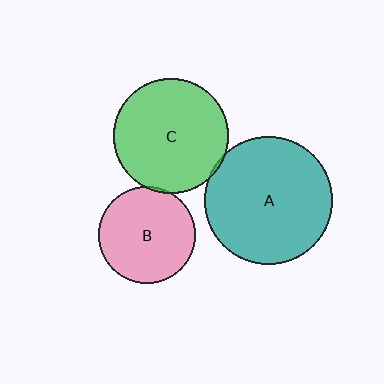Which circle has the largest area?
Circle A (teal).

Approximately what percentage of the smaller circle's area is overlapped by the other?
Approximately 5%.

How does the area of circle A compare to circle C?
Approximately 1.2 times.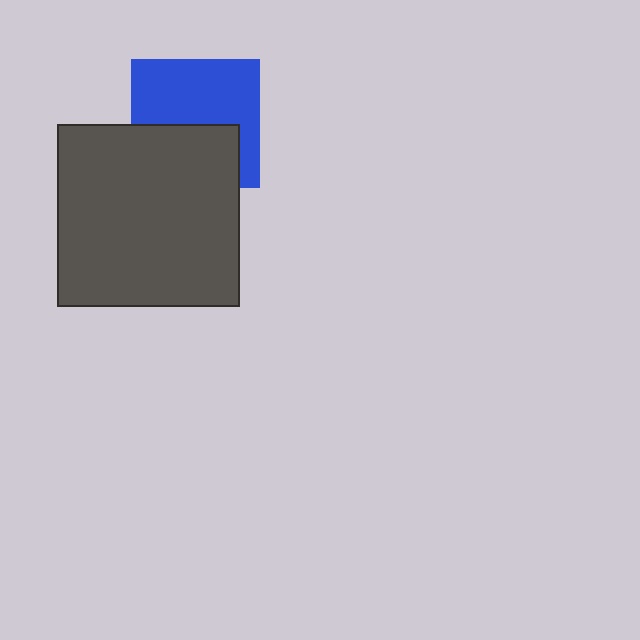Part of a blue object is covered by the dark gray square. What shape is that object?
It is a square.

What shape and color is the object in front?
The object in front is a dark gray square.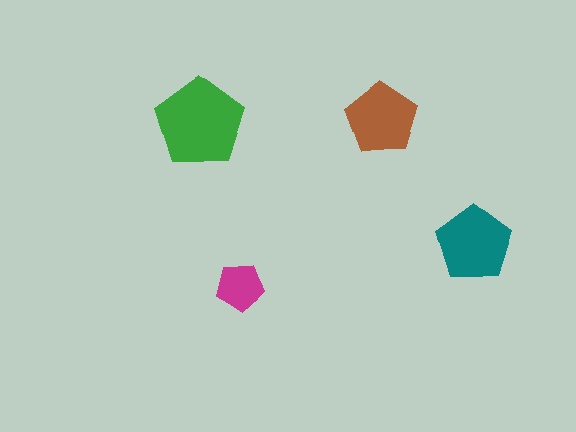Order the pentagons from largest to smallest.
the green one, the teal one, the brown one, the magenta one.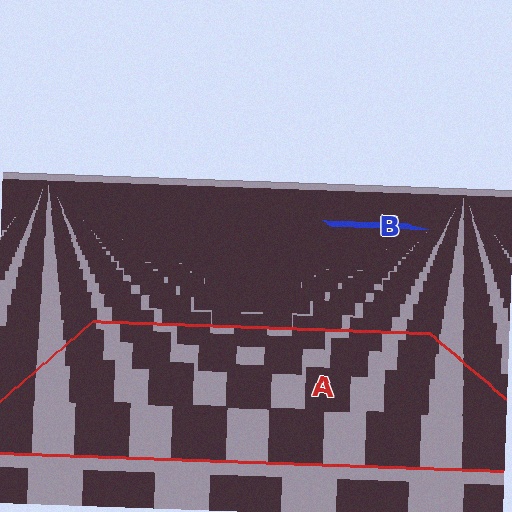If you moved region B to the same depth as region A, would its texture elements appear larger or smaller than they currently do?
They would appear larger. At a closer depth, the same texture elements are projected at a bigger on-screen size.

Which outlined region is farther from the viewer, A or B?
Region B is farther from the viewer — the texture elements inside it appear smaller and more densely packed.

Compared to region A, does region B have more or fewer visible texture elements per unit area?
Region B has more texture elements per unit area — they are packed more densely because it is farther away.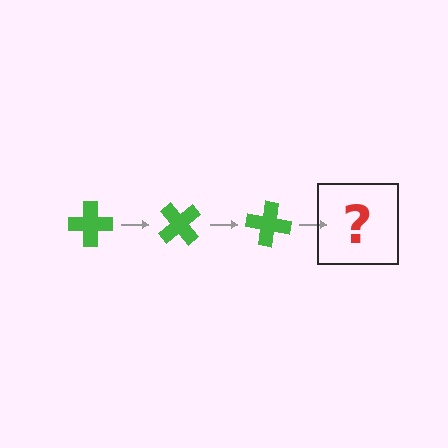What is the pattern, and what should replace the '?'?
The pattern is that the cross rotates 50 degrees each step. The '?' should be a green cross rotated 150 degrees.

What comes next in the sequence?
The next element should be a green cross rotated 150 degrees.